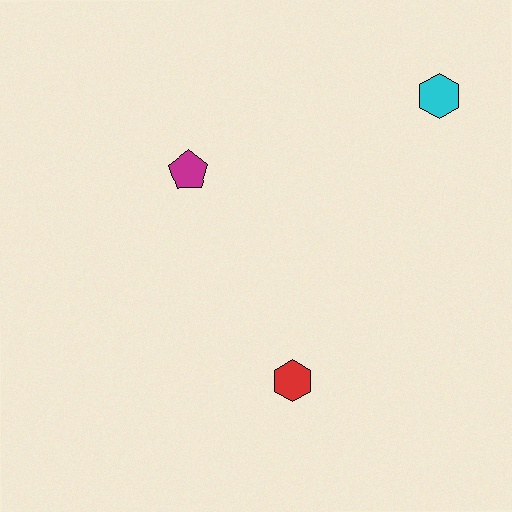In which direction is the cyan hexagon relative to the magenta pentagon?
The cyan hexagon is to the right of the magenta pentagon.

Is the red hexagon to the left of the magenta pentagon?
No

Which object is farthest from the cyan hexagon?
The red hexagon is farthest from the cyan hexagon.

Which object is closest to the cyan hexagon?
The magenta pentagon is closest to the cyan hexagon.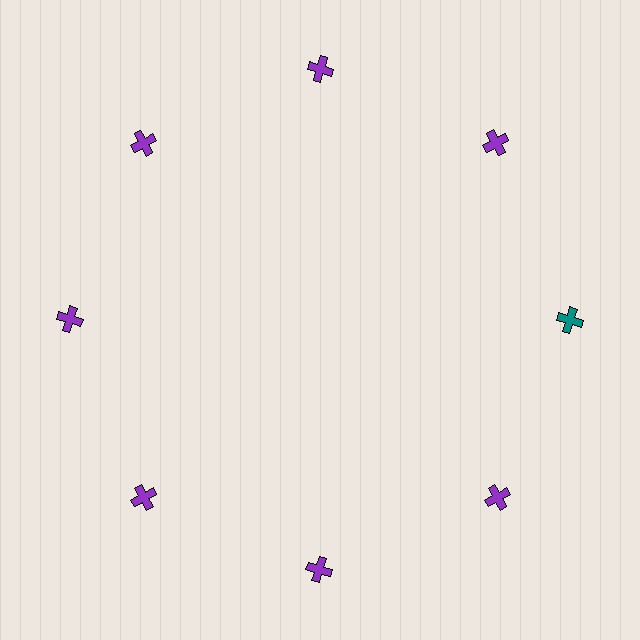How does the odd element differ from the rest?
It has a different color: teal instead of purple.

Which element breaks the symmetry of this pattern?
The teal cross at roughly the 3 o'clock position breaks the symmetry. All other shapes are purple crosses.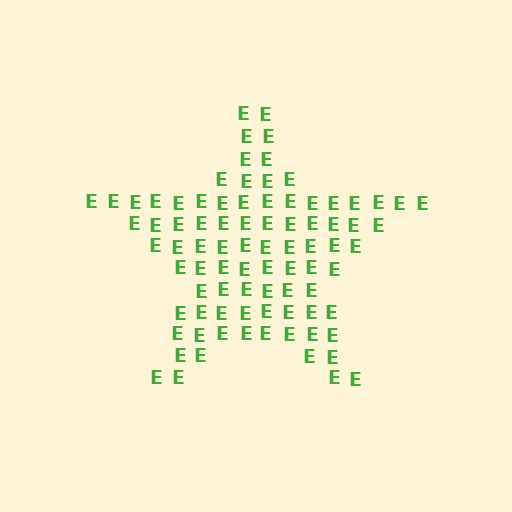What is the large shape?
The large shape is a star.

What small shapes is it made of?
It is made of small letter E's.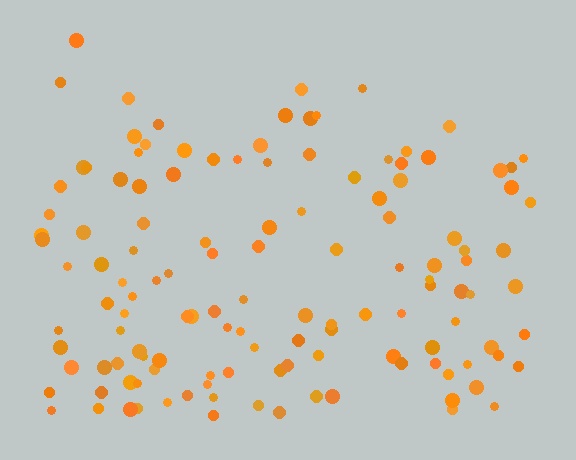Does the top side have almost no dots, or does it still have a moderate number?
Still a moderate number, just noticeably fewer than the bottom.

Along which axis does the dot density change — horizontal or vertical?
Vertical.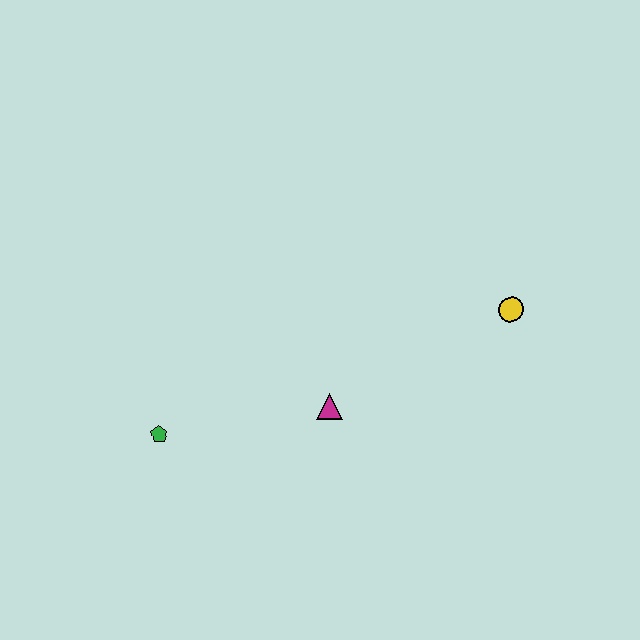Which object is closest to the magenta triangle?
The green pentagon is closest to the magenta triangle.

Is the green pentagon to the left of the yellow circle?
Yes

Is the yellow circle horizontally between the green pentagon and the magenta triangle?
No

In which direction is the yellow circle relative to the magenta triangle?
The yellow circle is to the right of the magenta triangle.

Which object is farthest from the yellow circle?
The green pentagon is farthest from the yellow circle.